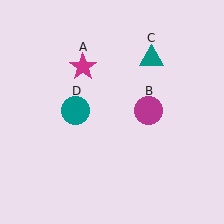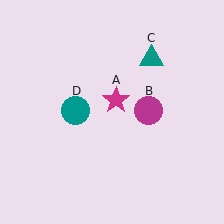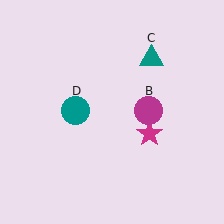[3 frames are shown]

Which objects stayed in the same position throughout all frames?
Magenta circle (object B) and teal triangle (object C) and teal circle (object D) remained stationary.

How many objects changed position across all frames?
1 object changed position: magenta star (object A).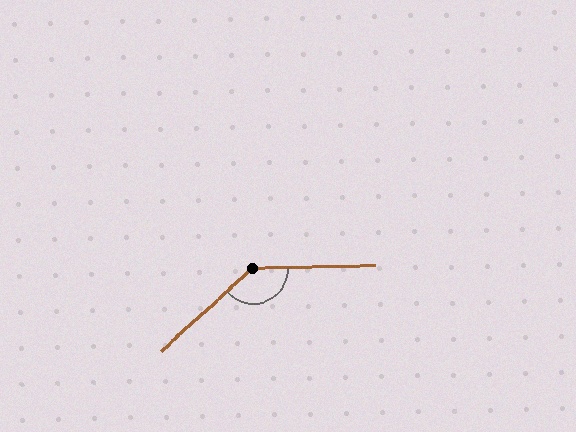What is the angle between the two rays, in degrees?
Approximately 139 degrees.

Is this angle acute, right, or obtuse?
It is obtuse.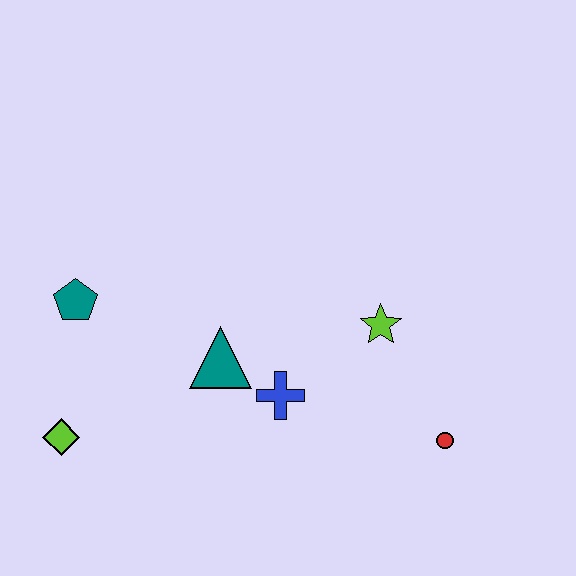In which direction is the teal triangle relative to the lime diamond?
The teal triangle is to the right of the lime diamond.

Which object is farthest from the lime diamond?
The red circle is farthest from the lime diamond.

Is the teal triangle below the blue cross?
No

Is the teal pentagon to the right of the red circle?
No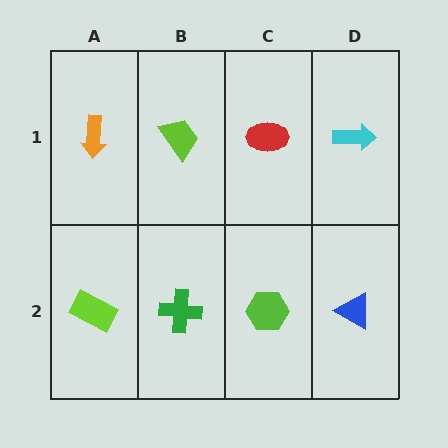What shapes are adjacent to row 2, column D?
A cyan arrow (row 1, column D), a lime hexagon (row 2, column C).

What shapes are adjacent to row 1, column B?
A green cross (row 2, column B), an orange arrow (row 1, column A), a red ellipse (row 1, column C).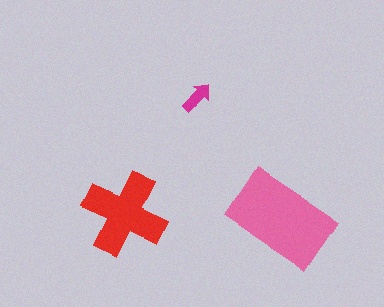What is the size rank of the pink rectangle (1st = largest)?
1st.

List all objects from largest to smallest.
The pink rectangle, the red cross, the magenta arrow.